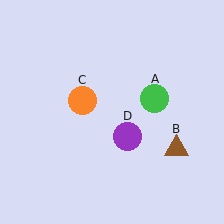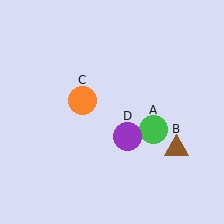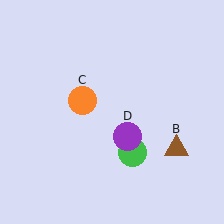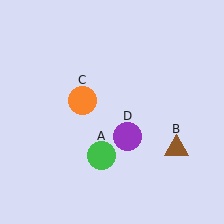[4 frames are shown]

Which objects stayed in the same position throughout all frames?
Brown triangle (object B) and orange circle (object C) and purple circle (object D) remained stationary.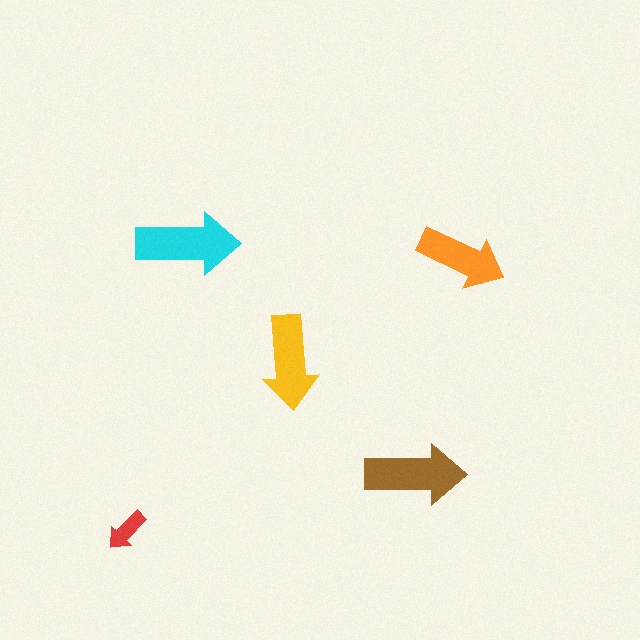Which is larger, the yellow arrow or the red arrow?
The yellow one.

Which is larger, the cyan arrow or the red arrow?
The cyan one.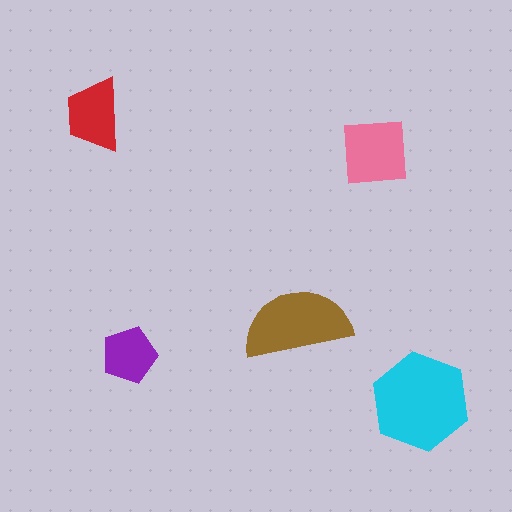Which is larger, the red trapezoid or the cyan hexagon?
The cyan hexagon.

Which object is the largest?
The cyan hexagon.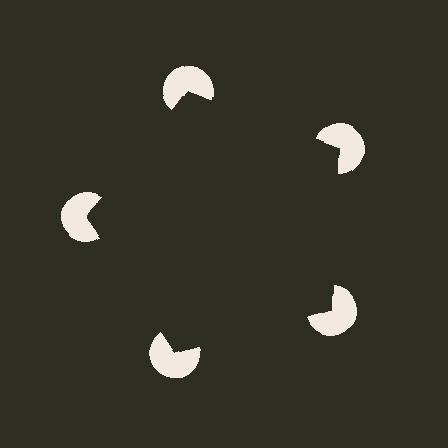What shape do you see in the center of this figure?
An illusory pentagon — its edges are inferred from the aligned wedge cuts in the pac-man discs, not physically drawn.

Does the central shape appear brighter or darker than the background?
It typically appears slightly darker than the background, even though no actual brightness change is drawn.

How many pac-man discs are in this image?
There are 5 — one at each vertex of the illusory pentagon.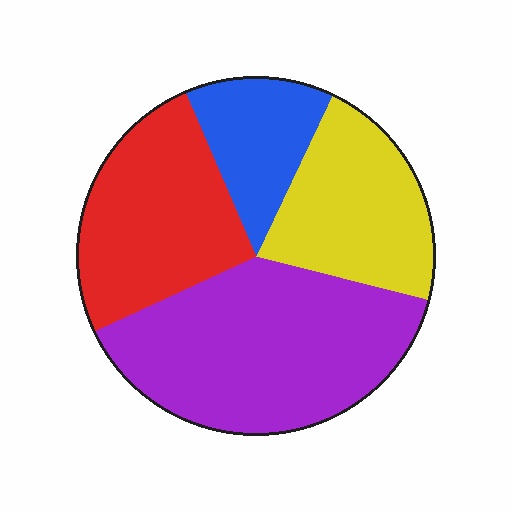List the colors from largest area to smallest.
From largest to smallest: purple, red, yellow, blue.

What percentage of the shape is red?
Red takes up about one quarter (1/4) of the shape.